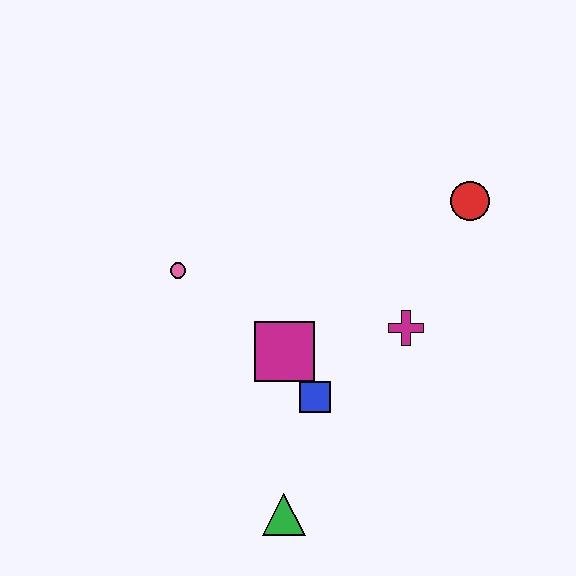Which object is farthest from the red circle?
The green triangle is farthest from the red circle.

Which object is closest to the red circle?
The magenta cross is closest to the red circle.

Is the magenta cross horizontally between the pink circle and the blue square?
No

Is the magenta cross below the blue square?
No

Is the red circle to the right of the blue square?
Yes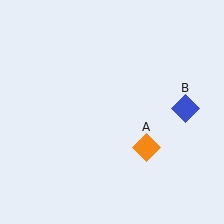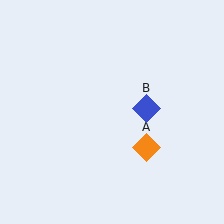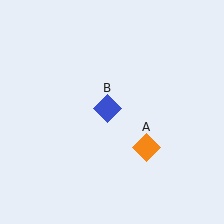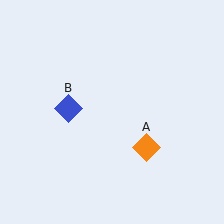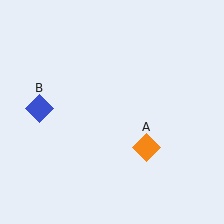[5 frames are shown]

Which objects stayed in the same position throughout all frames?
Orange diamond (object A) remained stationary.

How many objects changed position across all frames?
1 object changed position: blue diamond (object B).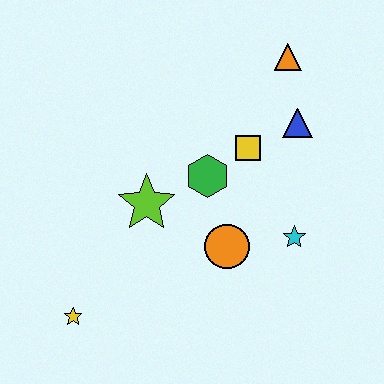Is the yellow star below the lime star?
Yes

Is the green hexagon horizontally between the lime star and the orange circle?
Yes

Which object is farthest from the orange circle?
The orange triangle is farthest from the orange circle.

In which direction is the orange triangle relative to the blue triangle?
The orange triangle is above the blue triangle.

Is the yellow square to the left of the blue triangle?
Yes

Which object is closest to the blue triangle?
The yellow square is closest to the blue triangle.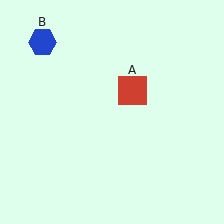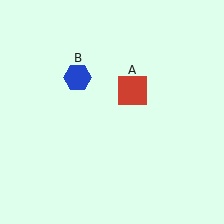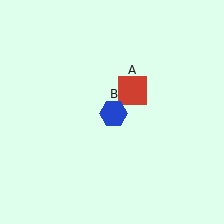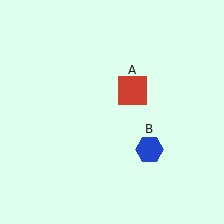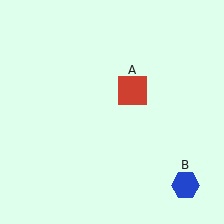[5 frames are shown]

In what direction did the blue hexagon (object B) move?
The blue hexagon (object B) moved down and to the right.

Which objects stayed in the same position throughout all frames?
Red square (object A) remained stationary.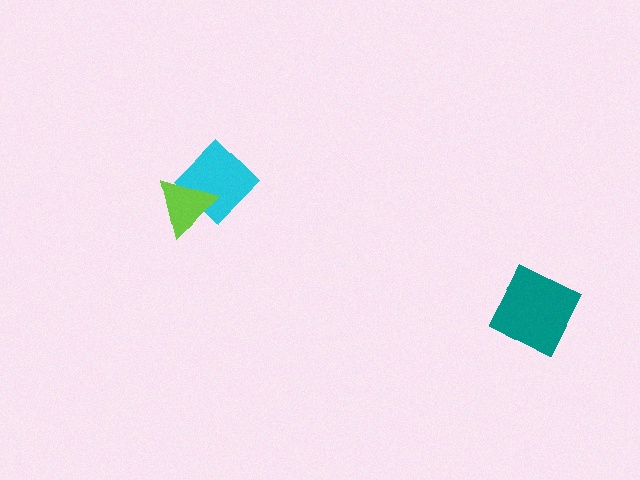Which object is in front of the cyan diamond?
The lime triangle is in front of the cyan diamond.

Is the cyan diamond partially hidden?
Yes, it is partially covered by another shape.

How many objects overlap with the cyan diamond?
1 object overlaps with the cyan diamond.